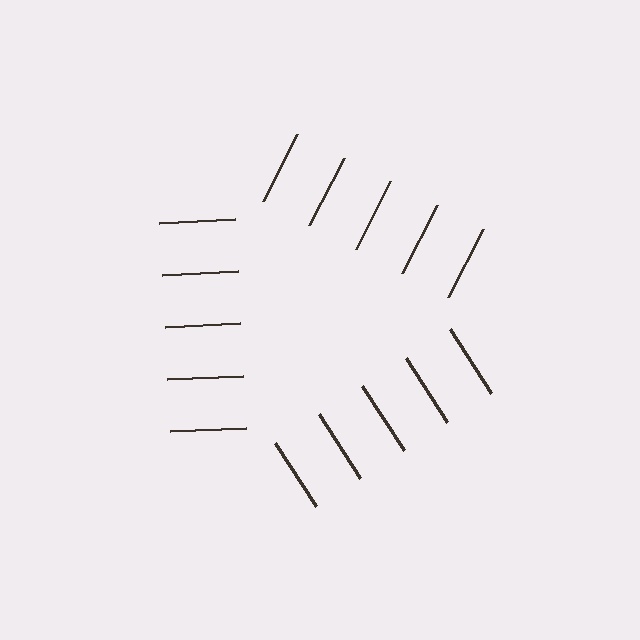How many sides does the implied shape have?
3 sides — the line-ends trace a triangle.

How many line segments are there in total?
15 — 5 along each of the 3 edges.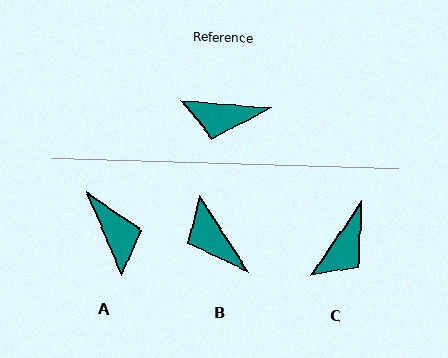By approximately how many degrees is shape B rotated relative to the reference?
Approximately 54 degrees clockwise.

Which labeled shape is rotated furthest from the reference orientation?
A, about 117 degrees away.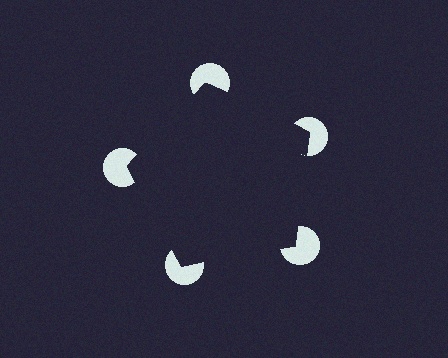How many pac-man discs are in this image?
There are 5 — one at each vertex of the illusory pentagon.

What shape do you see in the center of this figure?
An illusory pentagon — its edges are inferred from the aligned wedge cuts in the pac-man discs, not physically drawn.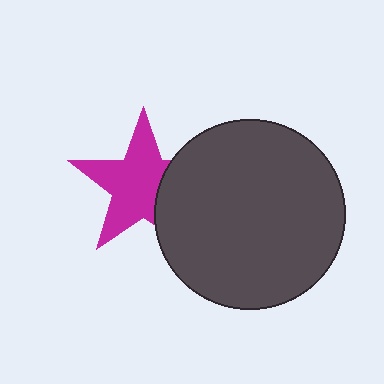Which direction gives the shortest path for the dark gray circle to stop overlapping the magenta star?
Moving right gives the shortest separation.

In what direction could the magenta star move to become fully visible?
The magenta star could move left. That would shift it out from behind the dark gray circle entirely.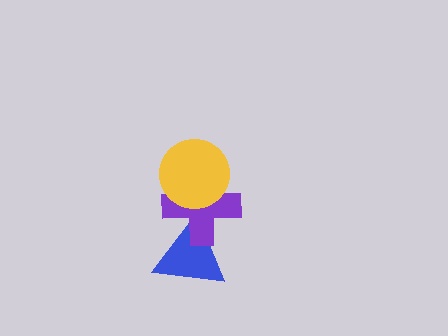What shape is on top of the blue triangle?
The purple cross is on top of the blue triangle.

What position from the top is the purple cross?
The purple cross is 2nd from the top.